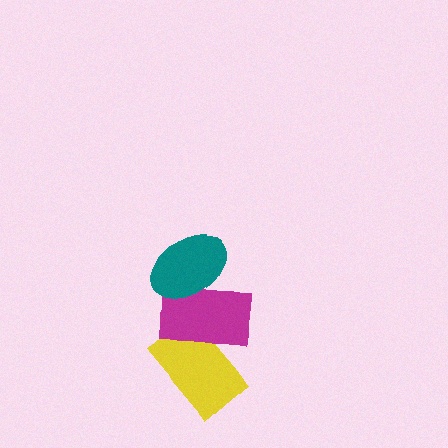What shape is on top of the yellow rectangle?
The magenta rectangle is on top of the yellow rectangle.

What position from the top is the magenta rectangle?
The magenta rectangle is 2nd from the top.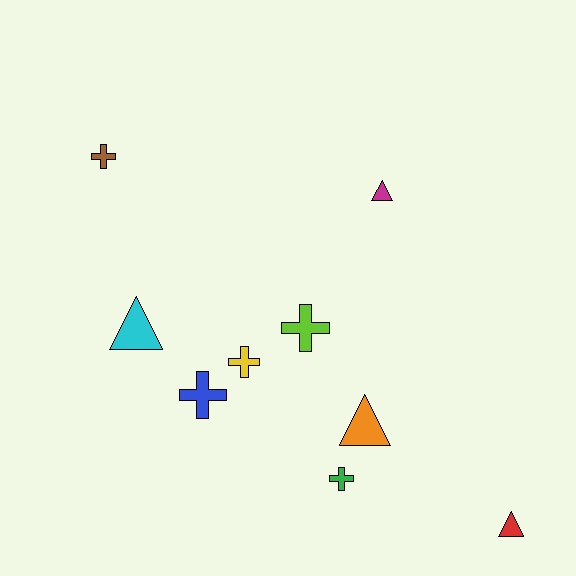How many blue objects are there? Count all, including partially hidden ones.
There is 1 blue object.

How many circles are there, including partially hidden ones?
There are no circles.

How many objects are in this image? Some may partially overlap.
There are 9 objects.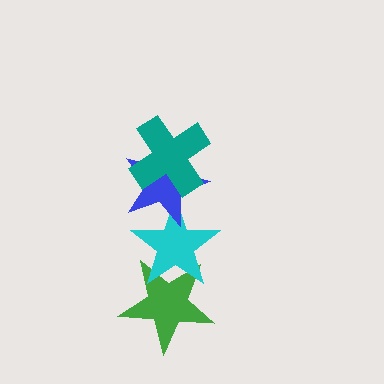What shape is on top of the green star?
The cyan star is on top of the green star.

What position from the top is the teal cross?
The teal cross is 1st from the top.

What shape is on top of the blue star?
The teal cross is on top of the blue star.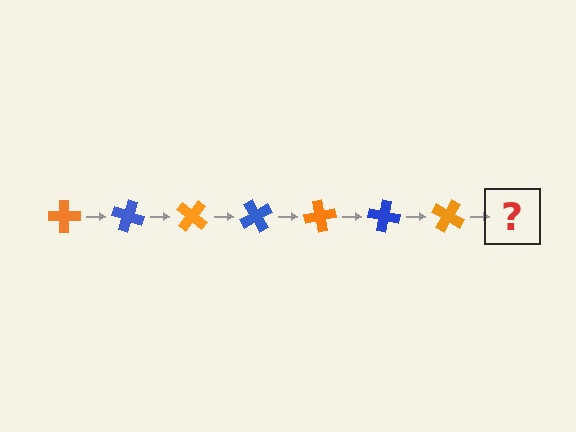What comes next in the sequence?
The next element should be a blue cross, rotated 140 degrees from the start.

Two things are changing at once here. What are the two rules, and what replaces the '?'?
The two rules are that it rotates 20 degrees each step and the color cycles through orange and blue. The '?' should be a blue cross, rotated 140 degrees from the start.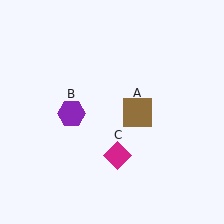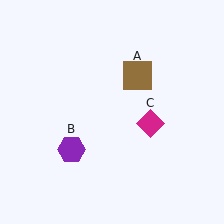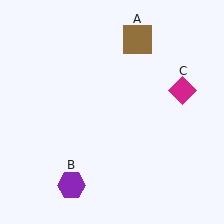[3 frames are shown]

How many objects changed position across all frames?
3 objects changed position: brown square (object A), purple hexagon (object B), magenta diamond (object C).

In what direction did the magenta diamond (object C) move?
The magenta diamond (object C) moved up and to the right.